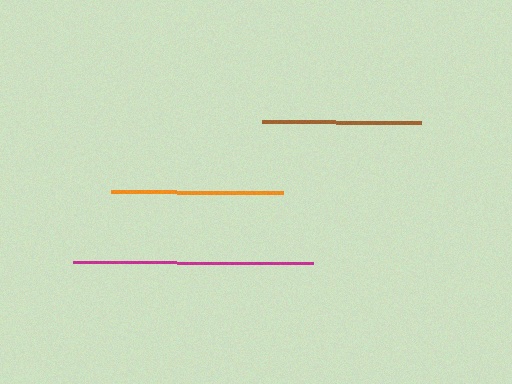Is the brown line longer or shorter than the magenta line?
The magenta line is longer than the brown line.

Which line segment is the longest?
The magenta line is the longest at approximately 240 pixels.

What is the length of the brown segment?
The brown segment is approximately 159 pixels long.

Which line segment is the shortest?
The brown line is the shortest at approximately 159 pixels.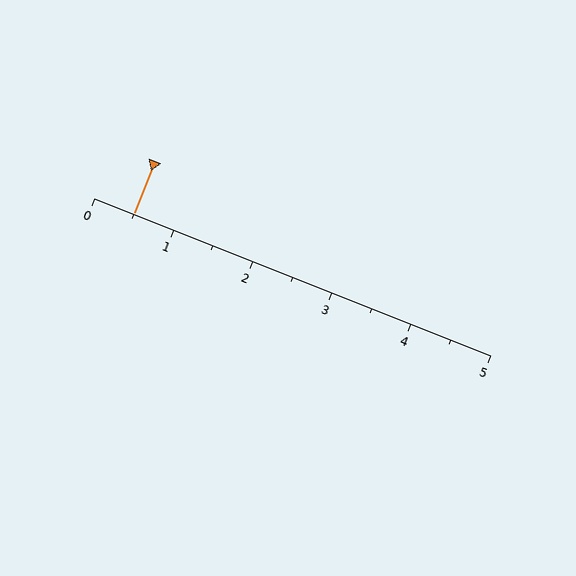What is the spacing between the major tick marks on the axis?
The major ticks are spaced 1 apart.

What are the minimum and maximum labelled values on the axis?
The axis runs from 0 to 5.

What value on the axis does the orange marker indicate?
The marker indicates approximately 0.5.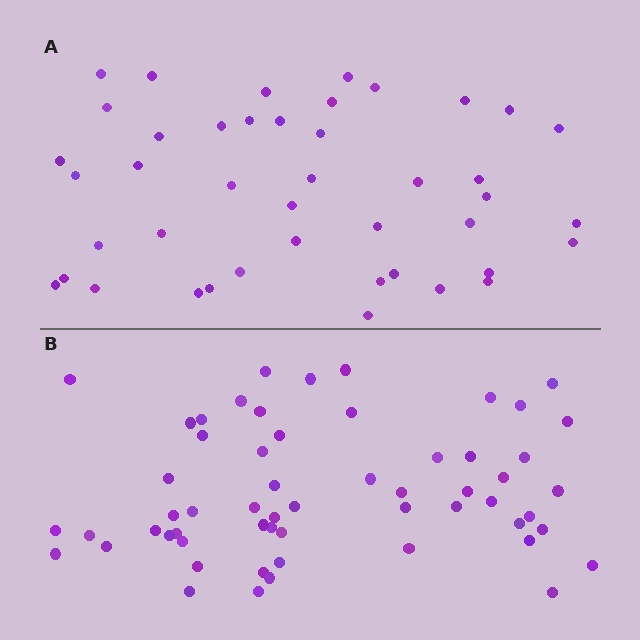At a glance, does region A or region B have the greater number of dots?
Region B (the bottom region) has more dots.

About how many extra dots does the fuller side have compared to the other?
Region B has approximately 15 more dots than region A.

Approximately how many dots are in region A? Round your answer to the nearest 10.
About 40 dots. (The exact count is 43, which rounds to 40.)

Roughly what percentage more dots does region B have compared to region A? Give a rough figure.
About 35% more.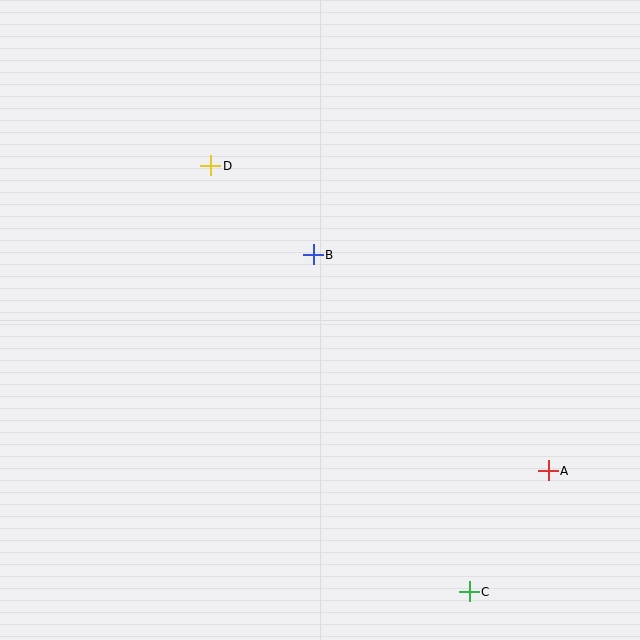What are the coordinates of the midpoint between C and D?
The midpoint between C and D is at (340, 379).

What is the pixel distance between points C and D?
The distance between C and D is 498 pixels.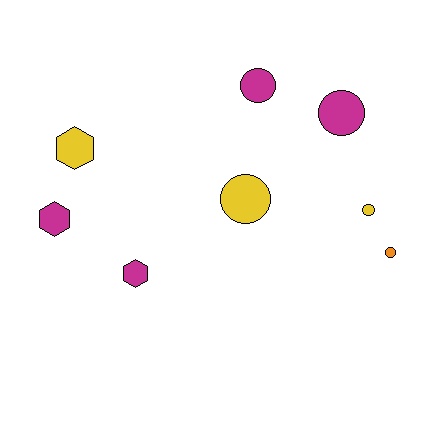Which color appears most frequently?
Magenta, with 4 objects.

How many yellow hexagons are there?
There is 1 yellow hexagon.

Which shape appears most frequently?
Circle, with 5 objects.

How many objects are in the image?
There are 8 objects.